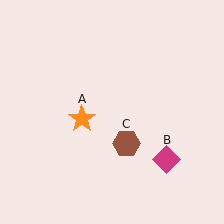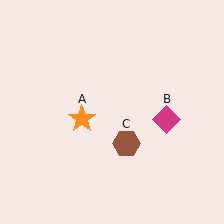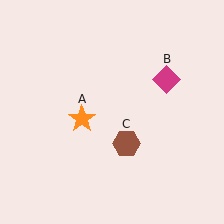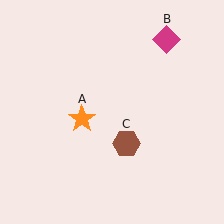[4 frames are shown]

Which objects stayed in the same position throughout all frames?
Orange star (object A) and brown hexagon (object C) remained stationary.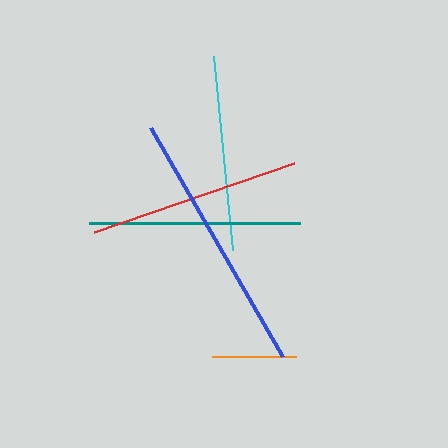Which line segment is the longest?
The blue line is the longest at approximately 264 pixels.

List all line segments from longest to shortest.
From longest to shortest: blue, red, teal, cyan, orange.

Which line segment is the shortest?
The orange line is the shortest at approximately 84 pixels.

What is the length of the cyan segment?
The cyan segment is approximately 195 pixels long.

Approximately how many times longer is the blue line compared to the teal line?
The blue line is approximately 1.2 times the length of the teal line.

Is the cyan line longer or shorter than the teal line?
The teal line is longer than the cyan line.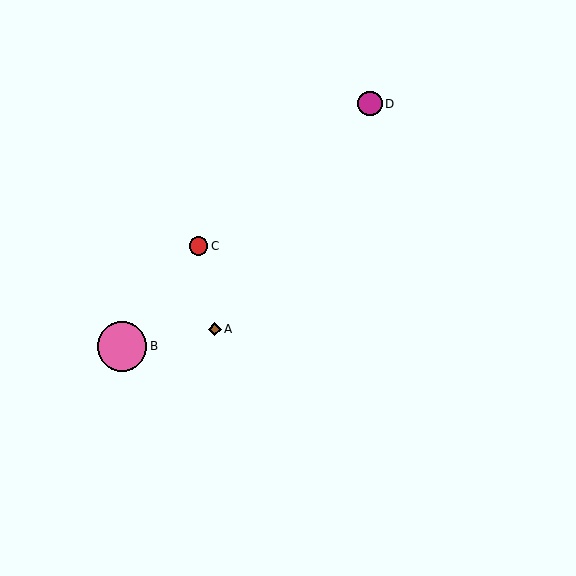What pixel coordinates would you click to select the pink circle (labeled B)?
Click at (122, 347) to select the pink circle B.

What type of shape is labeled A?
Shape A is a brown diamond.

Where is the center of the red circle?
The center of the red circle is at (199, 246).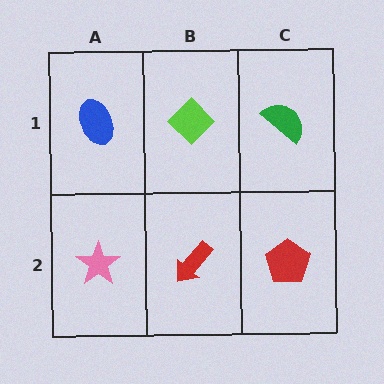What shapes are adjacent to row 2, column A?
A blue ellipse (row 1, column A), a red arrow (row 2, column B).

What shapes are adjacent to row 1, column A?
A pink star (row 2, column A), a lime diamond (row 1, column B).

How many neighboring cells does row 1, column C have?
2.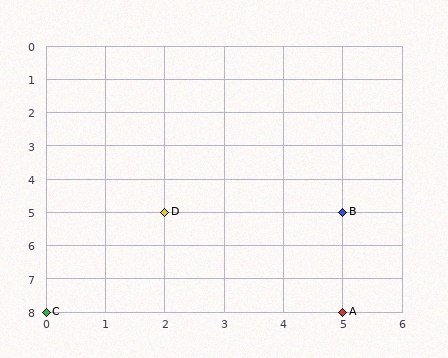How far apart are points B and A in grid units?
Points B and A are 3 rows apart.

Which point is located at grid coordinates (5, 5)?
Point B is at (5, 5).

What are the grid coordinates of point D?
Point D is at grid coordinates (2, 5).